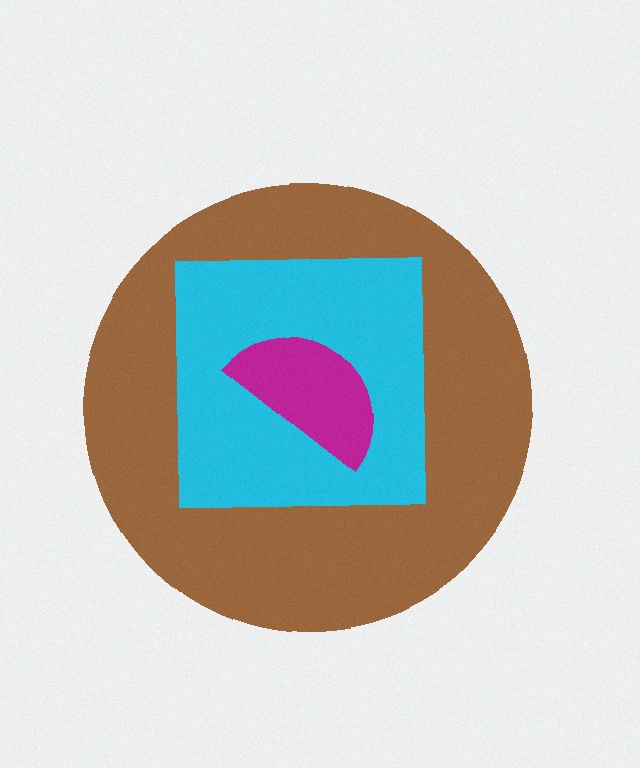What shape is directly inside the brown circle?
The cyan square.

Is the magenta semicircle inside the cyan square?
Yes.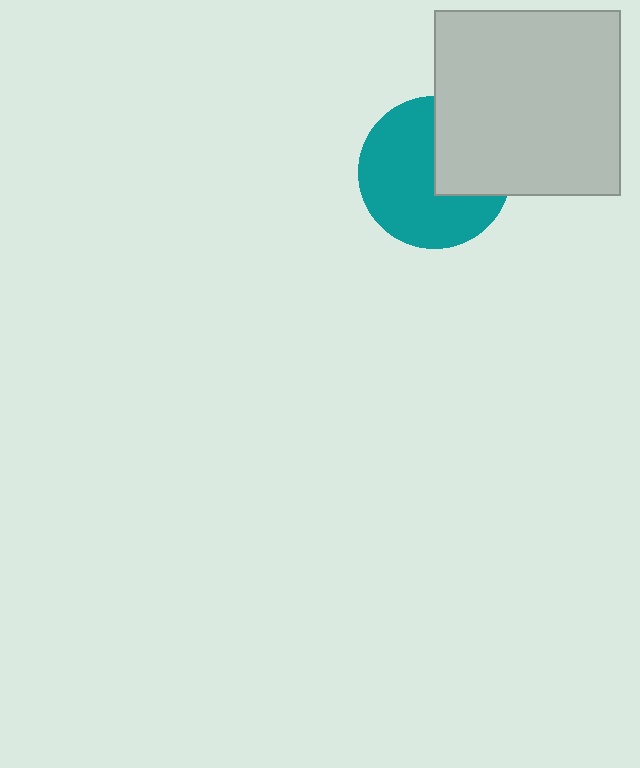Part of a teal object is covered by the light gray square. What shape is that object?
It is a circle.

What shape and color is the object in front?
The object in front is a light gray square.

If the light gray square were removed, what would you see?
You would see the complete teal circle.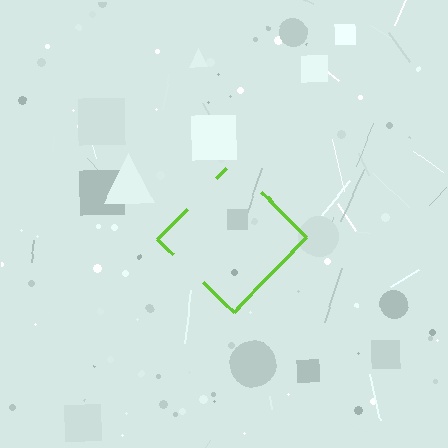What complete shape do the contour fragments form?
The contour fragments form a diamond.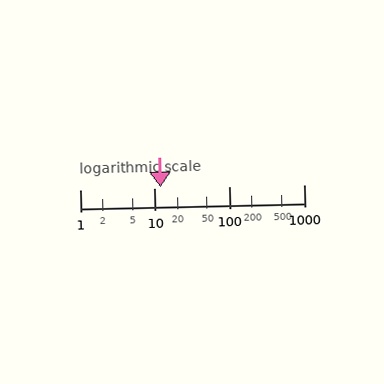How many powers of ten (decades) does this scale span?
The scale spans 3 decades, from 1 to 1000.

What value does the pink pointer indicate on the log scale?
The pointer indicates approximately 12.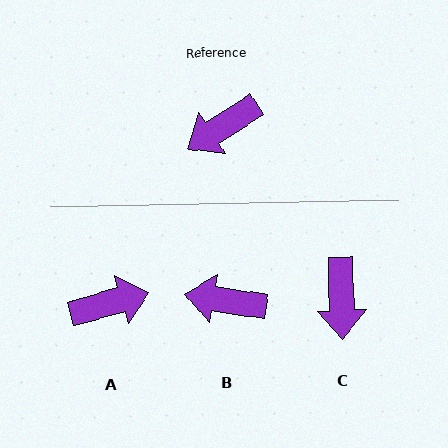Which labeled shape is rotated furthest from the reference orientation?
A, about 163 degrees away.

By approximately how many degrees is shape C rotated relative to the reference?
Approximately 59 degrees counter-clockwise.